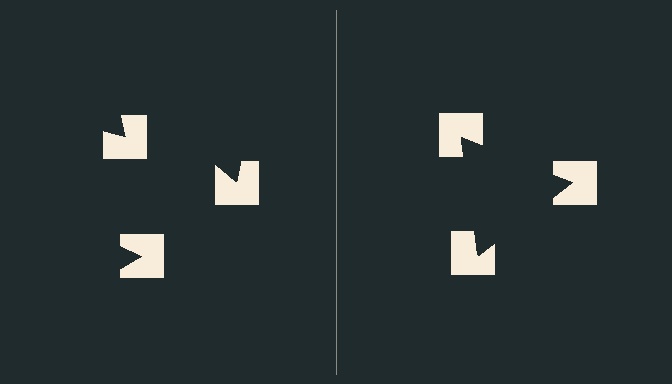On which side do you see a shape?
An illusory triangle appears on the right side. On the left side the wedge cuts are rotated, so no coherent shape forms.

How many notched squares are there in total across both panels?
6 — 3 on each side.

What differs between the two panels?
The notched squares are positioned identically on both sides; only the wedge orientations differ. On the right they align to a triangle; on the left they are misaligned.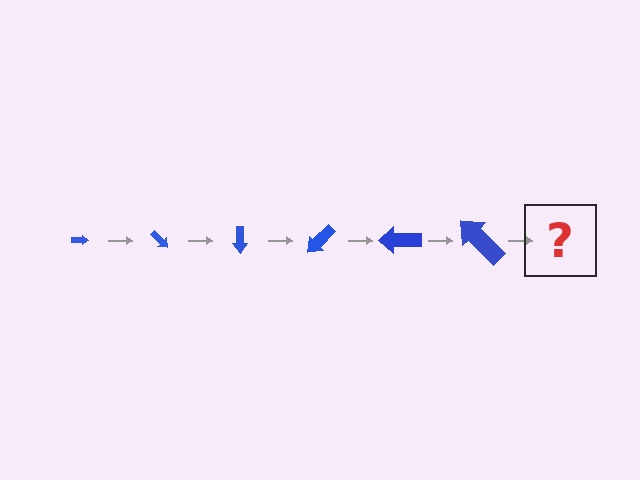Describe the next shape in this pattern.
It should be an arrow, larger than the previous one and rotated 270 degrees from the start.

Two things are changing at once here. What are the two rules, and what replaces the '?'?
The two rules are that the arrow grows larger each step and it rotates 45 degrees each step. The '?' should be an arrow, larger than the previous one and rotated 270 degrees from the start.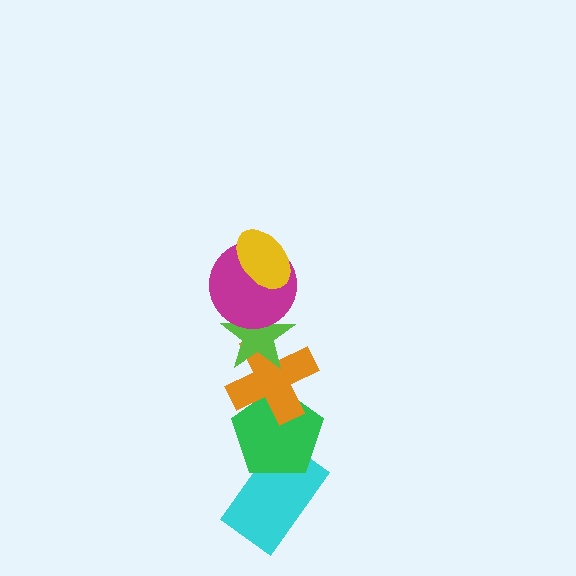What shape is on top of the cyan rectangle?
The green pentagon is on top of the cyan rectangle.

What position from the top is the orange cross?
The orange cross is 4th from the top.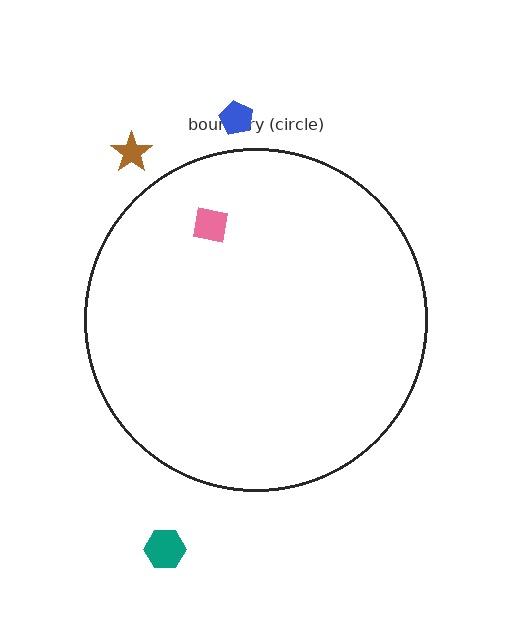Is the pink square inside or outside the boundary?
Inside.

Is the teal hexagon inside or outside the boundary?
Outside.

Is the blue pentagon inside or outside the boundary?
Outside.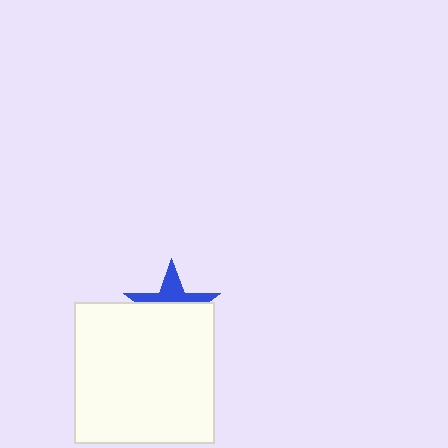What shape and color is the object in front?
The object in front is a white square.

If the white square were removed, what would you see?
You would see the complete blue star.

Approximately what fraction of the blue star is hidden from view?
Roughly 63% of the blue star is hidden behind the white square.